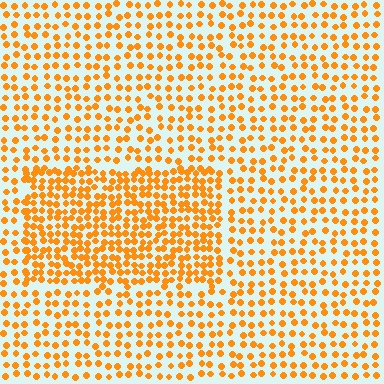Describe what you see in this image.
The image contains small orange elements arranged at two different densities. A rectangle-shaped region is visible where the elements are more densely packed than the surrounding area.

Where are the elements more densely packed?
The elements are more densely packed inside the rectangle boundary.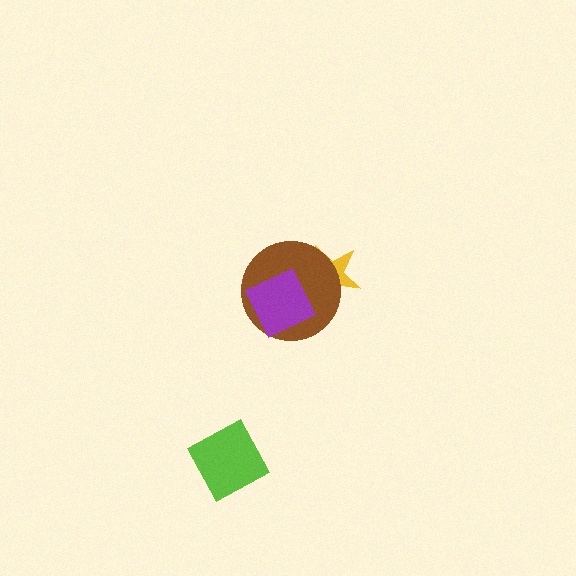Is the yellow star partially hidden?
Yes, it is partially covered by another shape.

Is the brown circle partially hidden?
Yes, it is partially covered by another shape.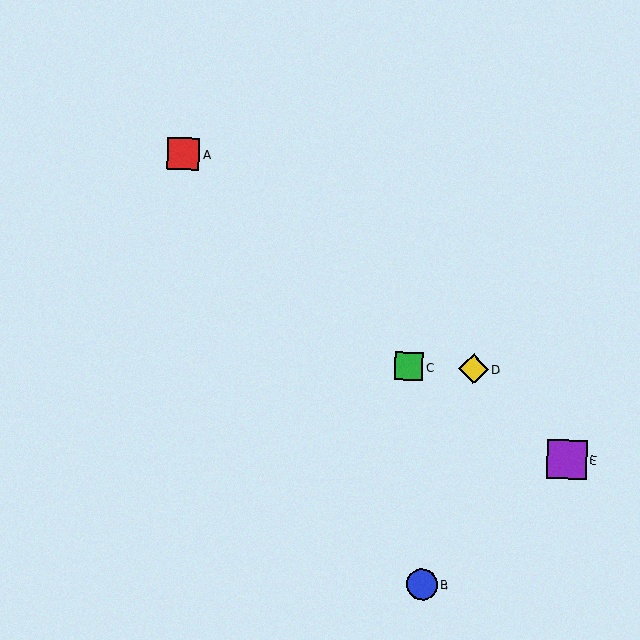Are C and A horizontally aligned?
No, C is at y≈366 and A is at y≈154.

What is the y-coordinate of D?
Object D is at y≈369.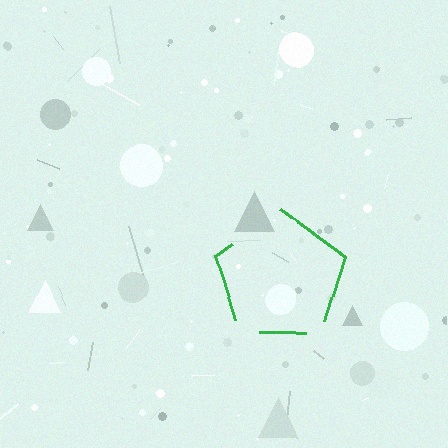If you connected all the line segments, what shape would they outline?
They would outline a pentagon.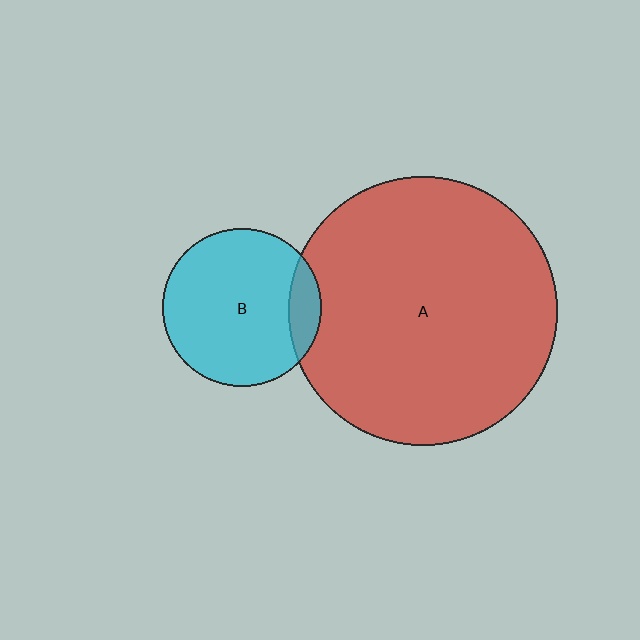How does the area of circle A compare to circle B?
Approximately 2.9 times.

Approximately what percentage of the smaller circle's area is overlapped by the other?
Approximately 10%.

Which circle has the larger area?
Circle A (red).